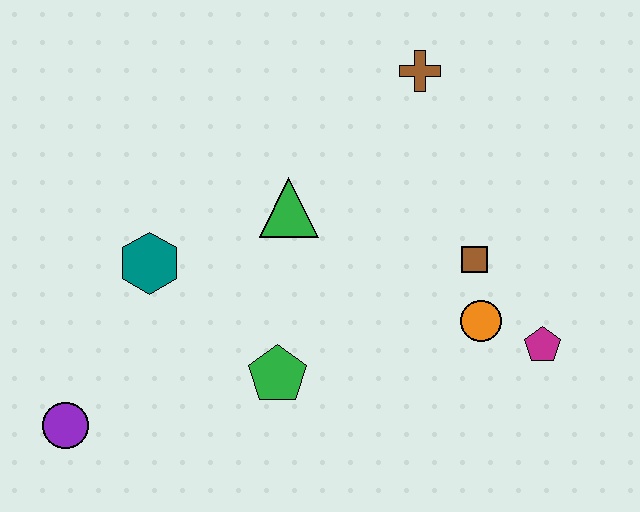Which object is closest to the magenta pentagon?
The orange circle is closest to the magenta pentagon.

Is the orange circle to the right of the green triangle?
Yes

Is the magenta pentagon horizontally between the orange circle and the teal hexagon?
No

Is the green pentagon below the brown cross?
Yes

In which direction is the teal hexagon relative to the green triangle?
The teal hexagon is to the left of the green triangle.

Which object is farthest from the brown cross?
The purple circle is farthest from the brown cross.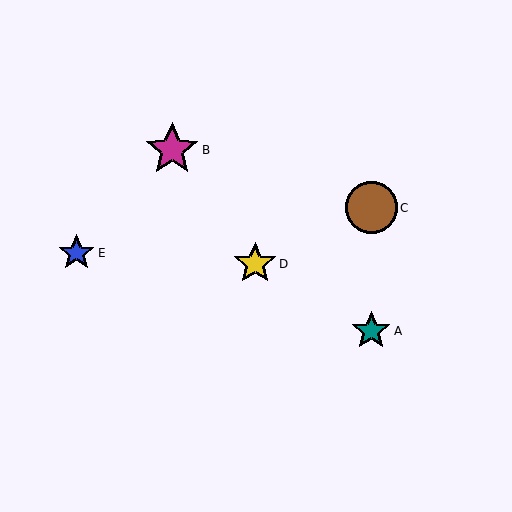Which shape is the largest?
The magenta star (labeled B) is the largest.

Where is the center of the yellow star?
The center of the yellow star is at (255, 264).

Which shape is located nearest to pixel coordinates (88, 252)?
The blue star (labeled E) at (76, 253) is nearest to that location.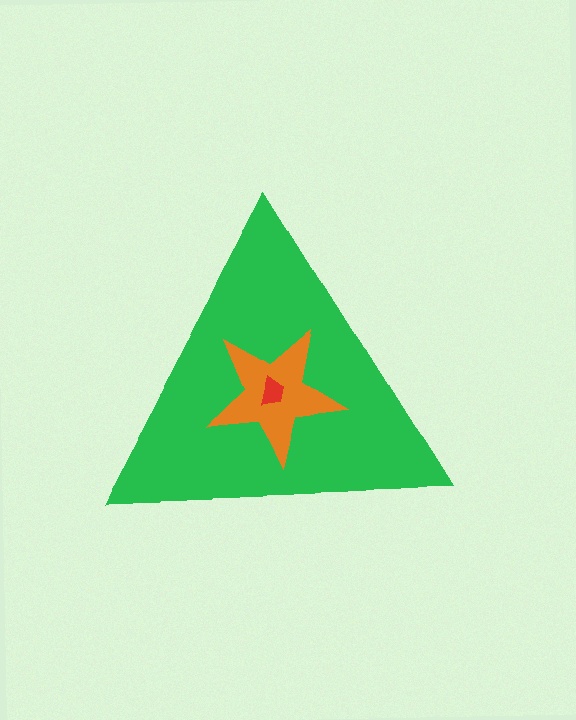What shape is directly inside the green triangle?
The orange star.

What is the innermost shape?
The red trapezoid.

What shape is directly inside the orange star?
The red trapezoid.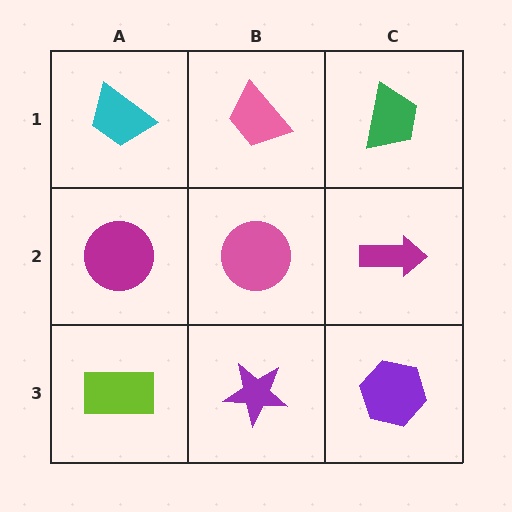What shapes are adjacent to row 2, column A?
A cyan trapezoid (row 1, column A), a lime rectangle (row 3, column A), a pink circle (row 2, column B).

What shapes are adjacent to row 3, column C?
A magenta arrow (row 2, column C), a purple star (row 3, column B).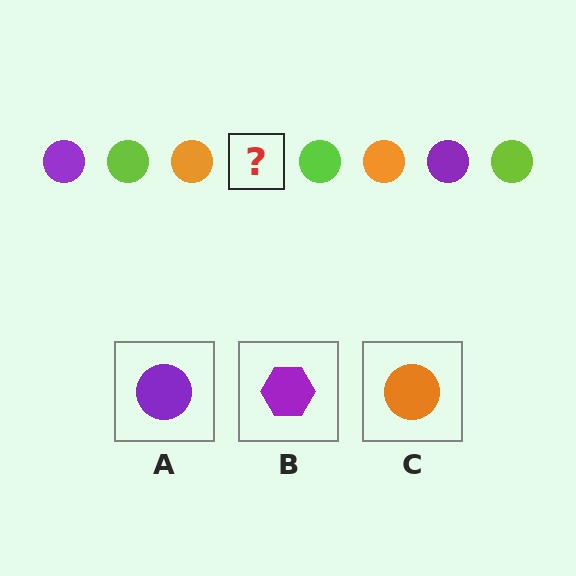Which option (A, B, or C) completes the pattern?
A.